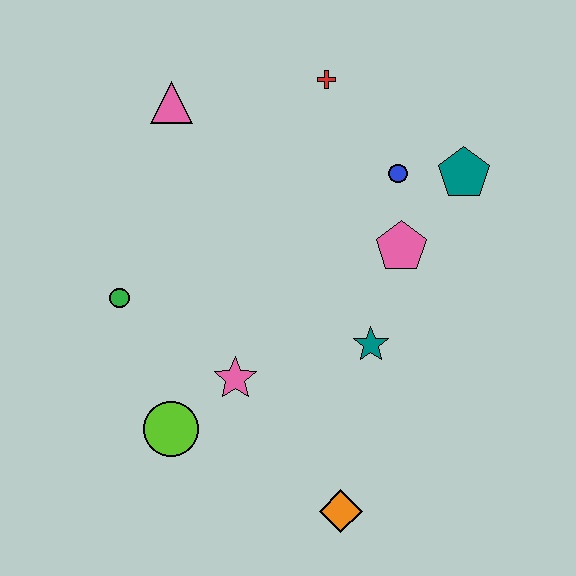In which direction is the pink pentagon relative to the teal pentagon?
The pink pentagon is below the teal pentagon.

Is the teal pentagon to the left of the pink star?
No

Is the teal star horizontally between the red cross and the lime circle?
No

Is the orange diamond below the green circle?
Yes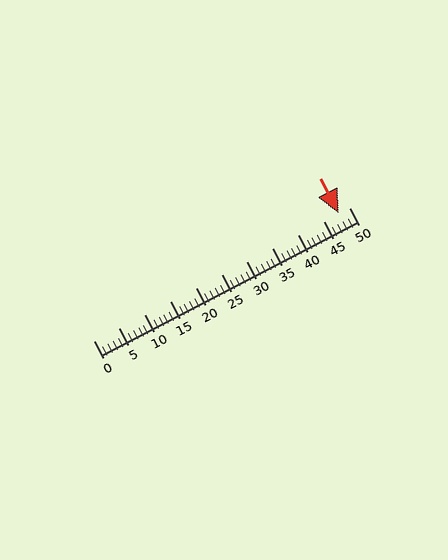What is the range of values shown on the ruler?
The ruler shows values from 0 to 50.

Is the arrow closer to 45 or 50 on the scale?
The arrow is closer to 50.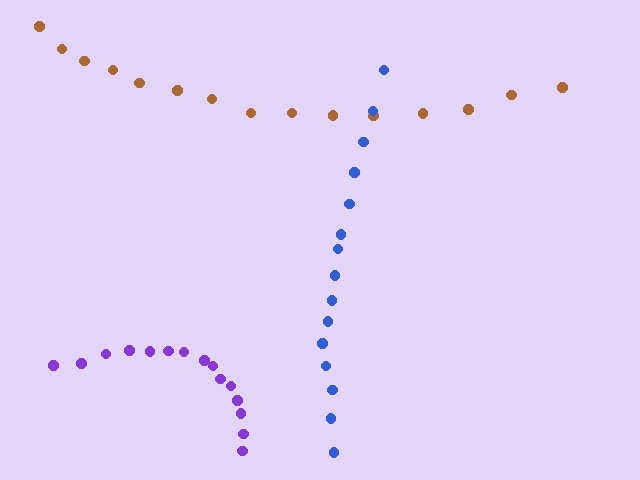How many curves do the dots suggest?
There are 3 distinct paths.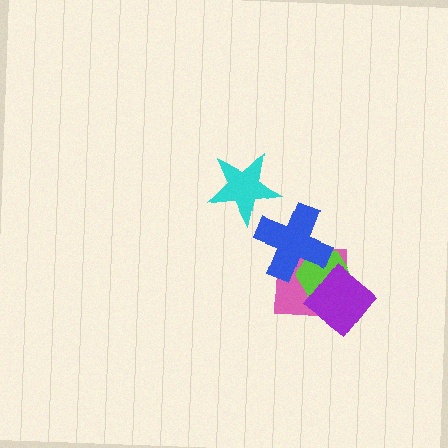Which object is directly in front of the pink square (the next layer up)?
The lime hexagon is directly in front of the pink square.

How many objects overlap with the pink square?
3 objects overlap with the pink square.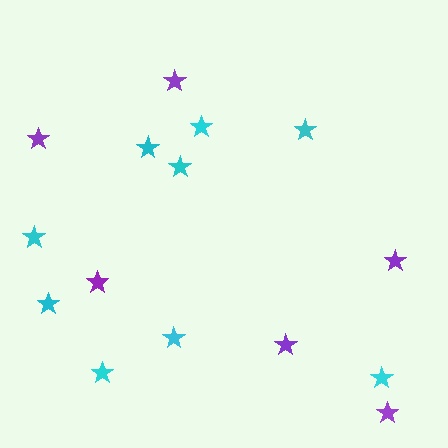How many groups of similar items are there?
There are 2 groups: one group of cyan stars (9) and one group of purple stars (6).